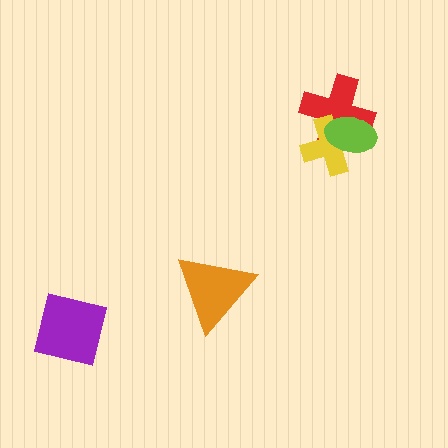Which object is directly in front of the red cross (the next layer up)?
The yellow cross is directly in front of the red cross.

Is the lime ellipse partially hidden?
No, no other shape covers it.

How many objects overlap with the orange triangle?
0 objects overlap with the orange triangle.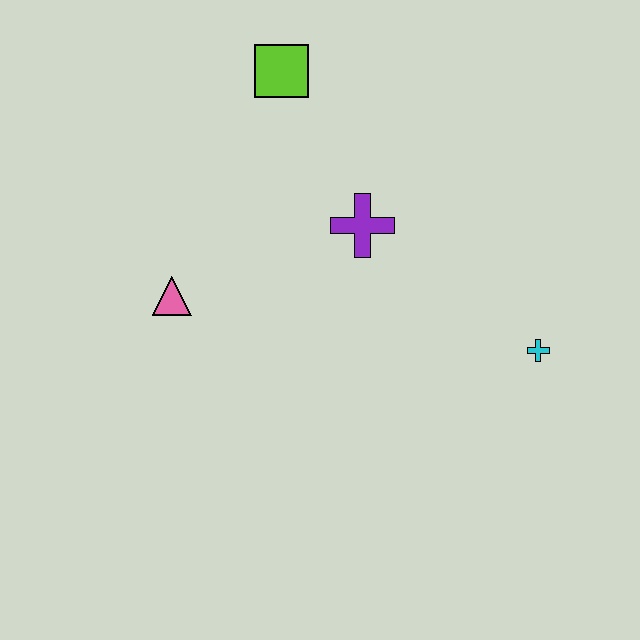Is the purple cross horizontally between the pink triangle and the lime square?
No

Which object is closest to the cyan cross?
The purple cross is closest to the cyan cross.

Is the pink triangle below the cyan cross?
No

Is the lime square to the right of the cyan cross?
No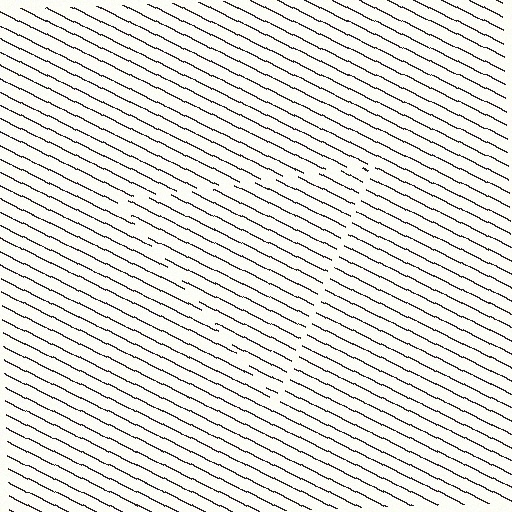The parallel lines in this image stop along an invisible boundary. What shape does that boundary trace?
An illusory triangle. The interior of the shape contains the same grating, shifted by half a period — the contour is defined by the phase discontinuity where line-ends from the inner and outer gratings abut.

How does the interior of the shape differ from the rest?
The interior of the shape contains the same grating, shifted by half a period — the contour is defined by the phase discontinuity where line-ends from the inner and outer gratings abut.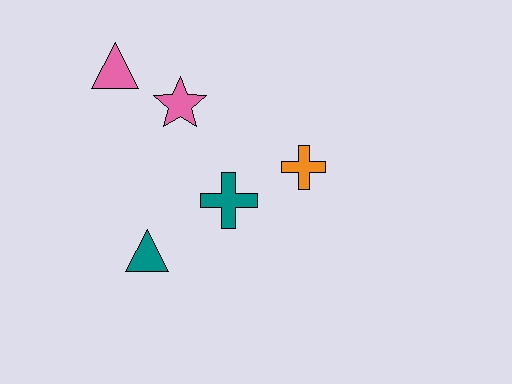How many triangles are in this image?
There are 2 triangles.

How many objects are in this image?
There are 5 objects.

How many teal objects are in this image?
There are 2 teal objects.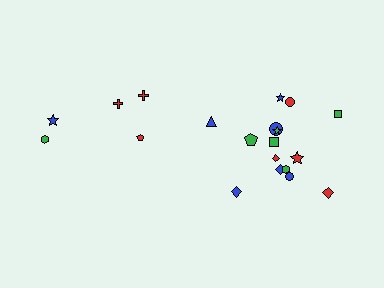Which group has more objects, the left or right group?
The right group.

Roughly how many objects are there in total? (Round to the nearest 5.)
Roughly 20 objects in total.